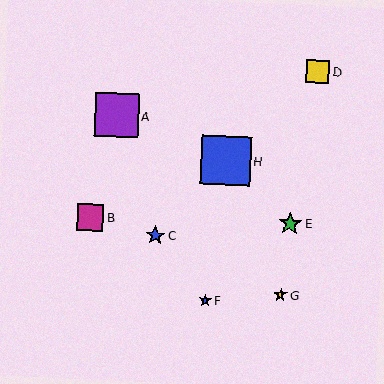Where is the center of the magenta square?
The center of the magenta square is at (90, 217).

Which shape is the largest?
The blue square (labeled H) is the largest.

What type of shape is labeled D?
Shape D is a yellow square.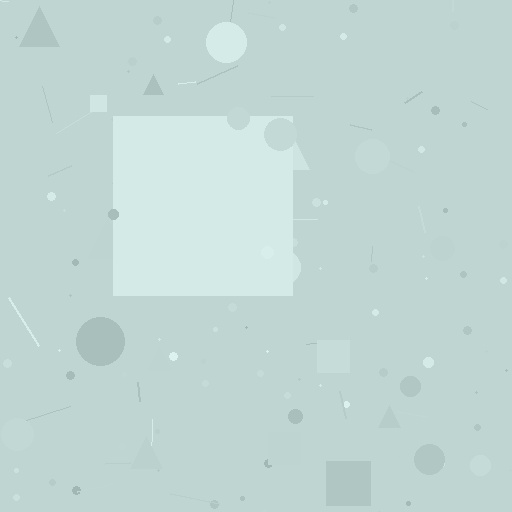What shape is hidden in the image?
A square is hidden in the image.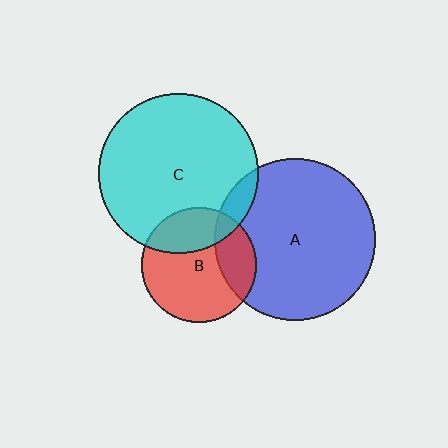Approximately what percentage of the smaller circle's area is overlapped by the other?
Approximately 10%.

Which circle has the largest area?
Circle A (blue).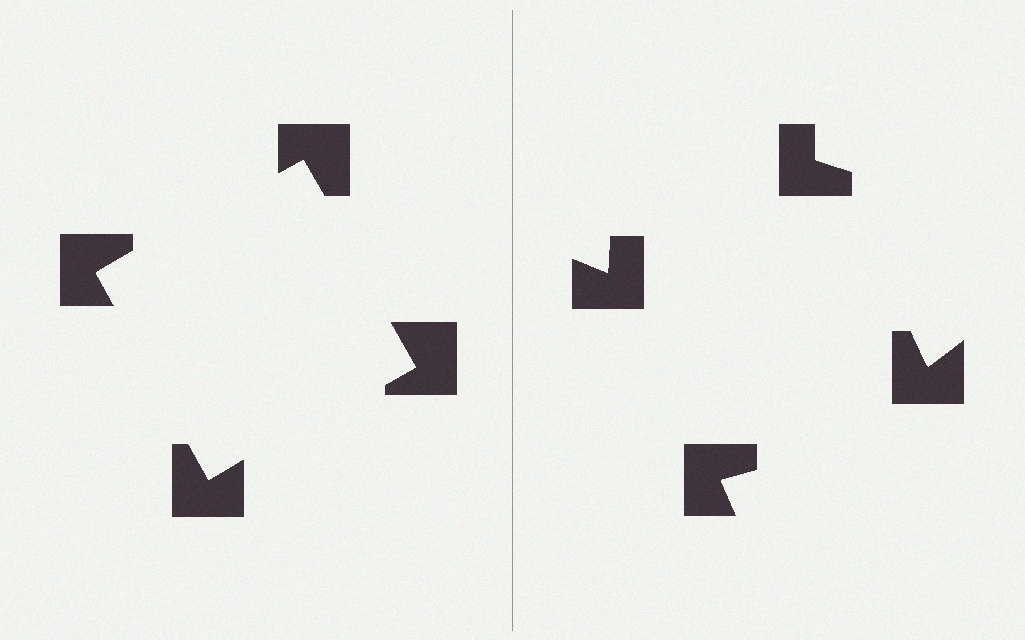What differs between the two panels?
The notched squares are positioned identically on both sides; only the wedge orientations differ. On the left they align to a square; on the right they are misaligned.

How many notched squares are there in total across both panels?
8 — 4 on each side.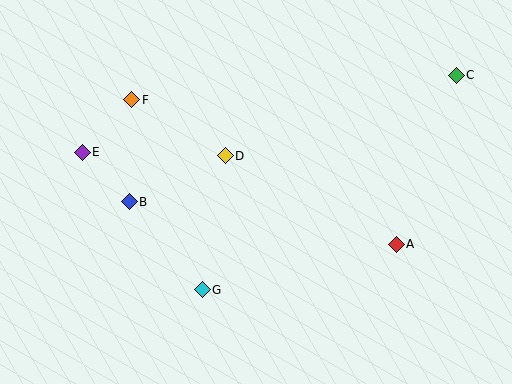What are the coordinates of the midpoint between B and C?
The midpoint between B and C is at (293, 138).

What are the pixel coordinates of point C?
Point C is at (456, 75).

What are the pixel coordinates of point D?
Point D is at (225, 156).